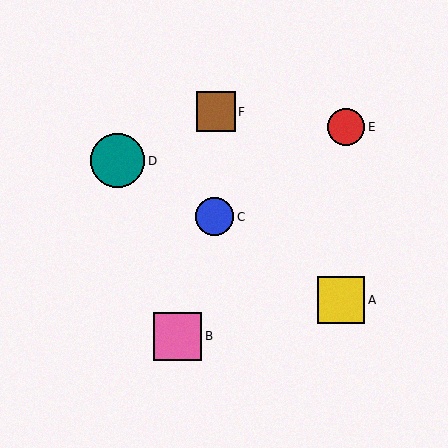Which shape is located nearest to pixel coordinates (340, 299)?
The yellow square (labeled A) at (341, 300) is nearest to that location.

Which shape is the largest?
The teal circle (labeled D) is the largest.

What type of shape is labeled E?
Shape E is a red circle.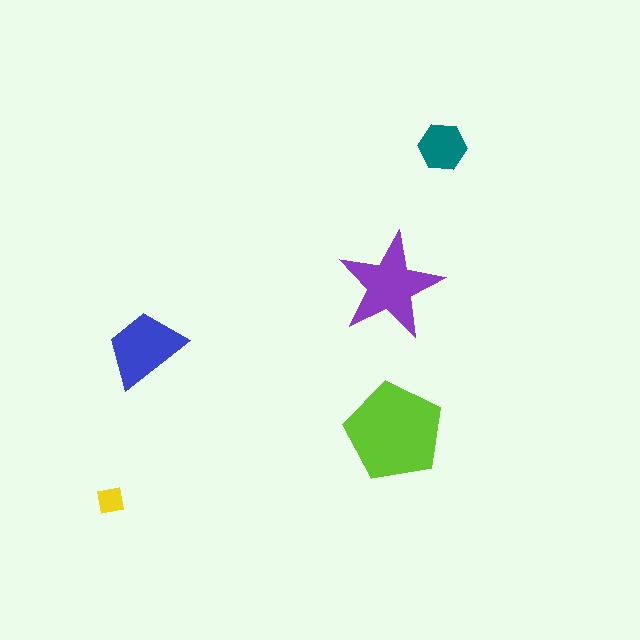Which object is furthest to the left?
The yellow square is leftmost.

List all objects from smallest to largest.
The yellow square, the teal hexagon, the blue trapezoid, the purple star, the lime pentagon.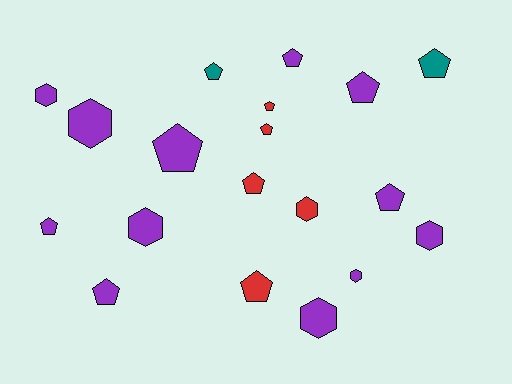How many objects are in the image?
There are 19 objects.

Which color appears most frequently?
Purple, with 12 objects.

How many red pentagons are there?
There are 4 red pentagons.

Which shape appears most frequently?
Pentagon, with 12 objects.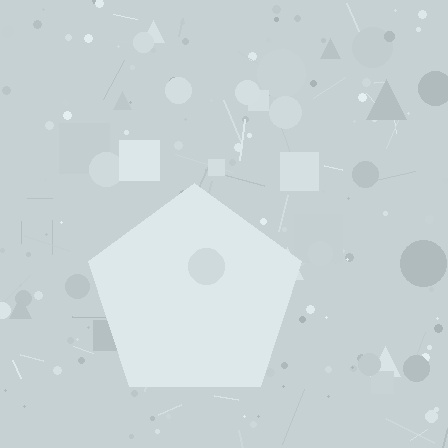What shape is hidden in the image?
A pentagon is hidden in the image.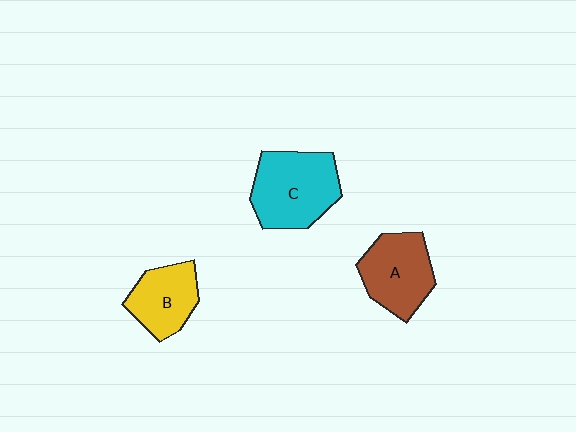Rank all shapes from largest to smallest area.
From largest to smallest: C (cyan), A (brown), B (yellow).